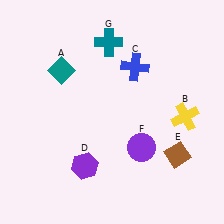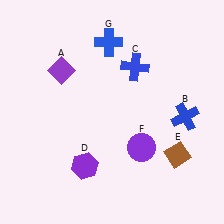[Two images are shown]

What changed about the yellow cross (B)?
In Image 1, B is yellow. In Image 2, it changed to blue.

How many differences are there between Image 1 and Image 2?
There are 3 differences between the two images.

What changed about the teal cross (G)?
In Image 1, G is teal. In Image 2, it changed to blue.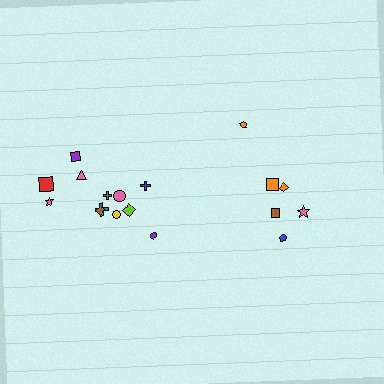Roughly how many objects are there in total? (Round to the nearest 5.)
Roughly 20 objects in total.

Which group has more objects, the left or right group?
The left group.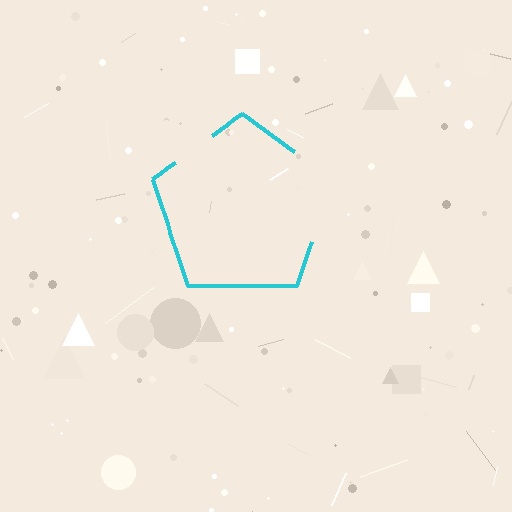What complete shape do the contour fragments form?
The contour fragments form a pentagon.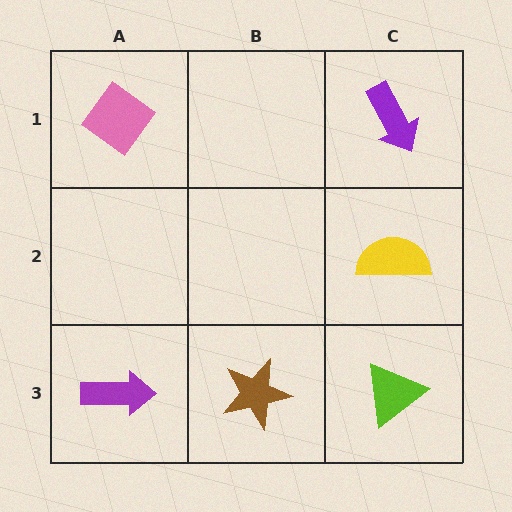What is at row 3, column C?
A lime triangle.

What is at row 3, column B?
A brown star.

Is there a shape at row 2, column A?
No, that cell is empty.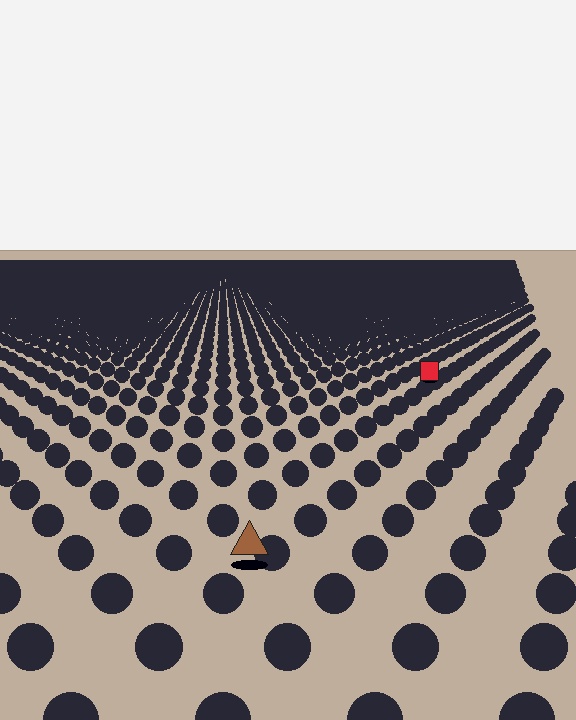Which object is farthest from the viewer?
The red square is farthest from the viewer. It appears smaller and the ground texture around it is denser.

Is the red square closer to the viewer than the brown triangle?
No. The brown triangle is closer — you can tell from the texture gradient: the ground texture is coarser near it.